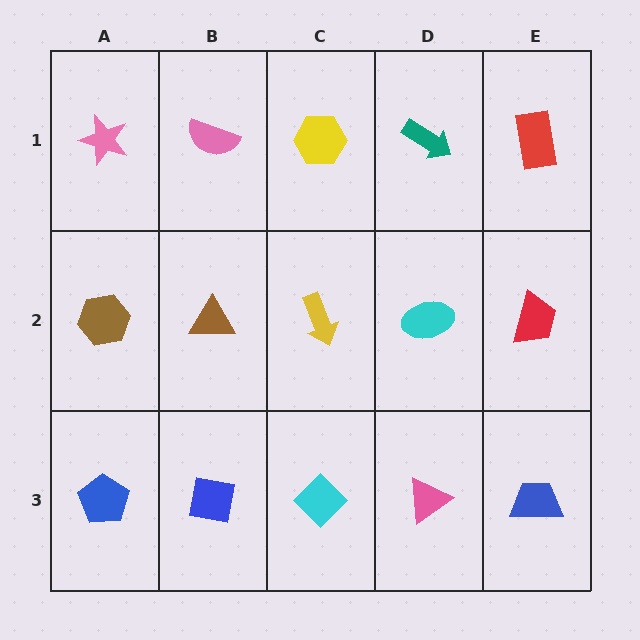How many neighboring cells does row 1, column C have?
3.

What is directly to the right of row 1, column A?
A pink semicircle.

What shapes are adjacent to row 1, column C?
A yellow arrow (row 2, column C), a pink semicircle (row 1, column B), a teal arrow (row 1, column D).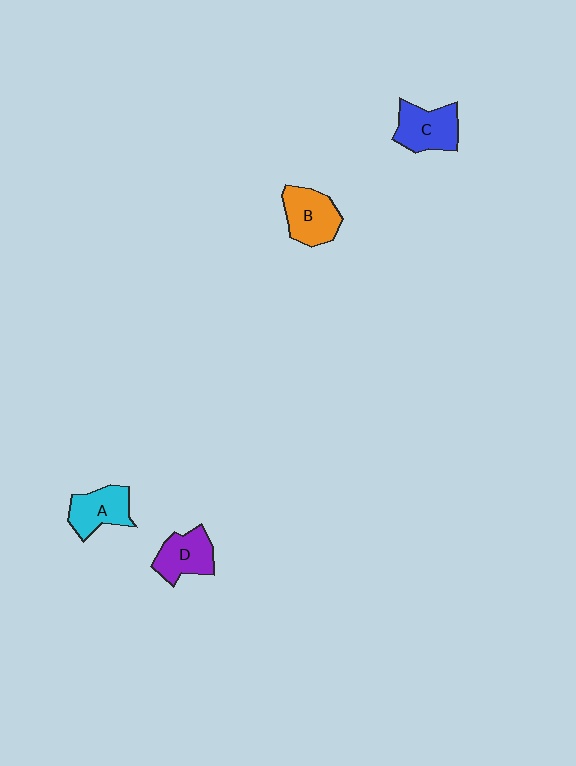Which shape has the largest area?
Shape C (blue).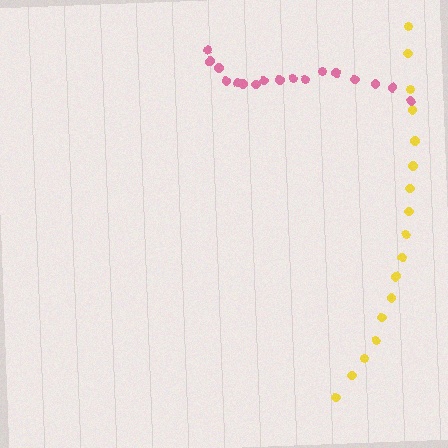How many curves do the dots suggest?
There are 2 distinct paths.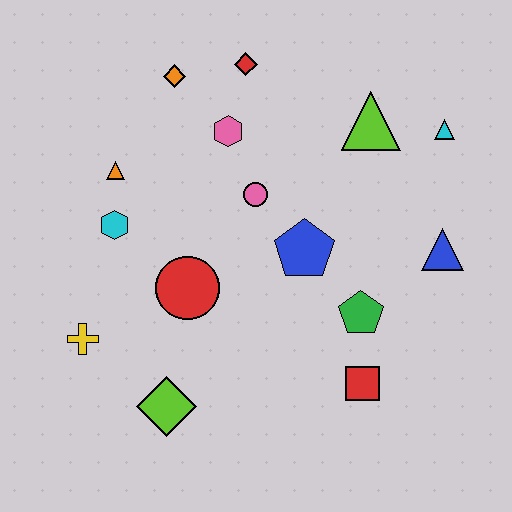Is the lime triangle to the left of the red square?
No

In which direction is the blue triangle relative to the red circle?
The blue triangle is to the right of the red circle.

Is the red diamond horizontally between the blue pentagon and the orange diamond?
Yes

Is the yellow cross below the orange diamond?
Yes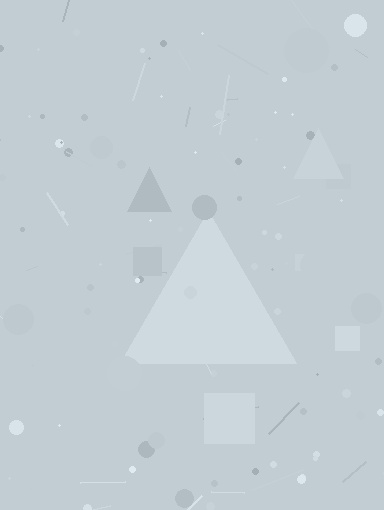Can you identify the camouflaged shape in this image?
The camouflaged shape is a triangle.